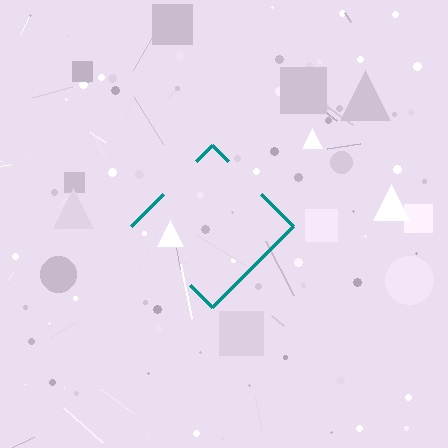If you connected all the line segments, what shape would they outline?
They would outline a diamond.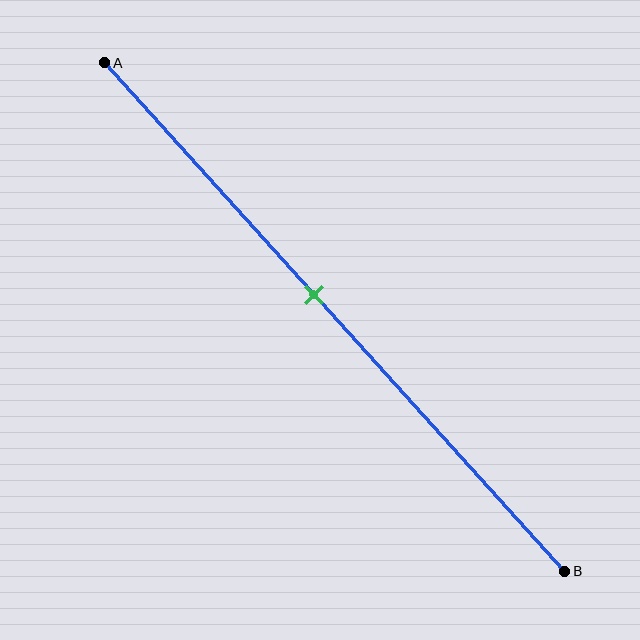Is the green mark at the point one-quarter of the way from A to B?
No, the mark is at about 45% from A, not at the 25% one-quarter point.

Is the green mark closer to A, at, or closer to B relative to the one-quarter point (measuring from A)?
The green mark is closer to point B than the one-quarter point of segment AB.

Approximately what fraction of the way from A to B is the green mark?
The green mark is approximately 45% of the way from A to B.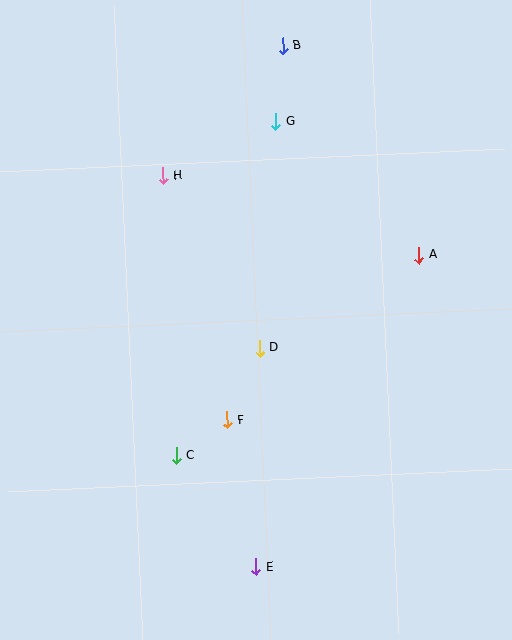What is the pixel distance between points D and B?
The distance between D and B is 303 pixels.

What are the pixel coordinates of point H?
Point H is at (163, 176).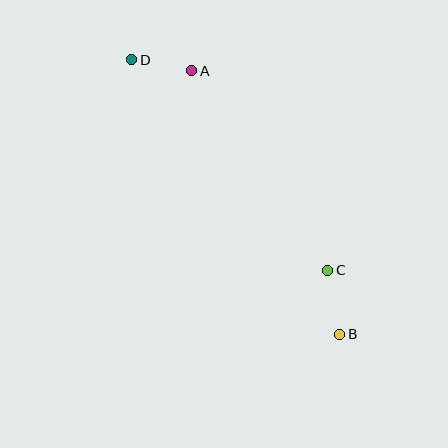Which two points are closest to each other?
Points A and D are closest to each other.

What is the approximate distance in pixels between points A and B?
The distance between A and B is approximately 303 pixels.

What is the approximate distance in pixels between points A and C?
The distance between A and C is approximately 242 pixels.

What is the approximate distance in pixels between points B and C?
The distance between B and C is approximately 65 pixels.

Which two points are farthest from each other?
Points B and D are farthest from each other.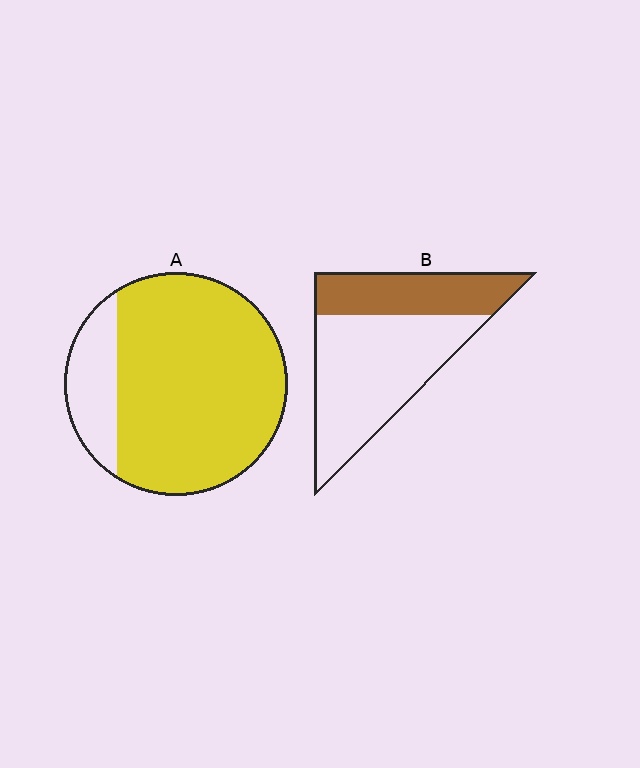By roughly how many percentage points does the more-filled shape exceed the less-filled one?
By roughly 45 percentage points (A over B).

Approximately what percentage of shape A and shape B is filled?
A is approximately 80% and B is approximately 35%.